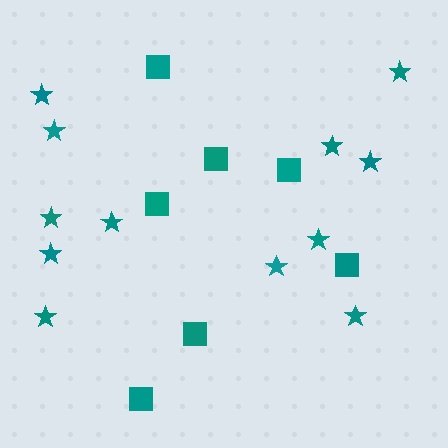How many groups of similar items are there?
There are 2 groups: one group of stars (12) and one group of squares (7).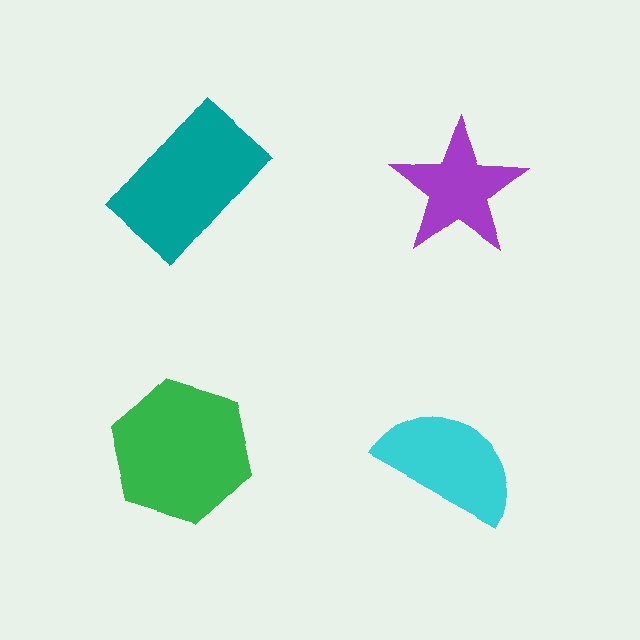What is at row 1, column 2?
A purple star.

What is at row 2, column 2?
A cyan semicircle.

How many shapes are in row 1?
2 shapes.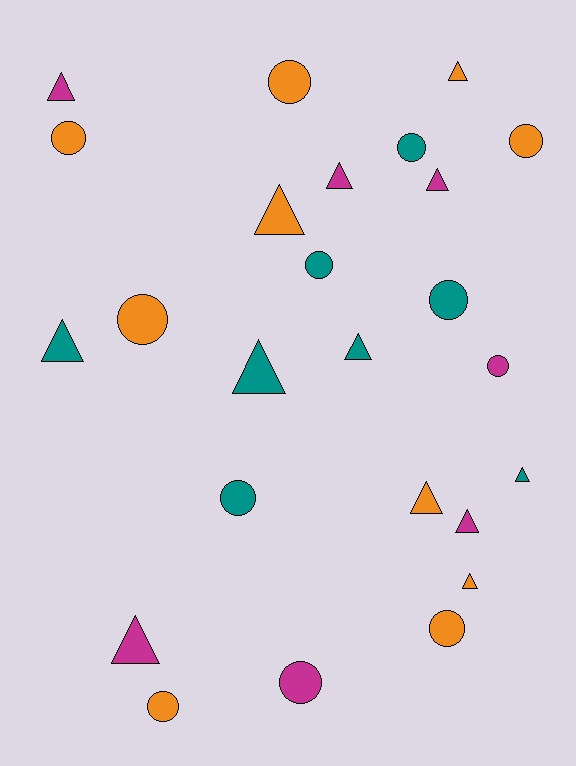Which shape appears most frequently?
Triangle, with 13 objects.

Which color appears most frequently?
Orange, with 10 objects.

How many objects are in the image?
There are 25 objects.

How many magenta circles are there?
There are 2 magenta circles.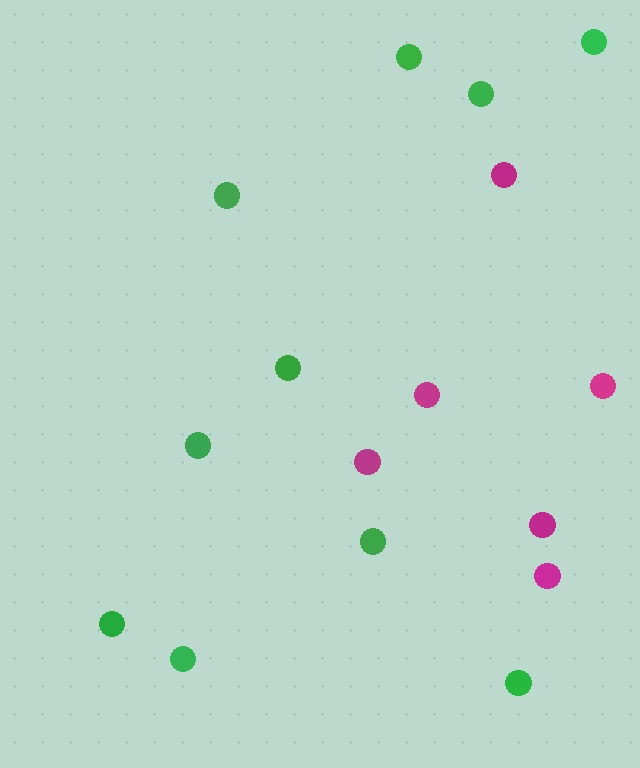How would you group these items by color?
There are 2 groups: one group of green circles (10) and one group of magenta circles (6).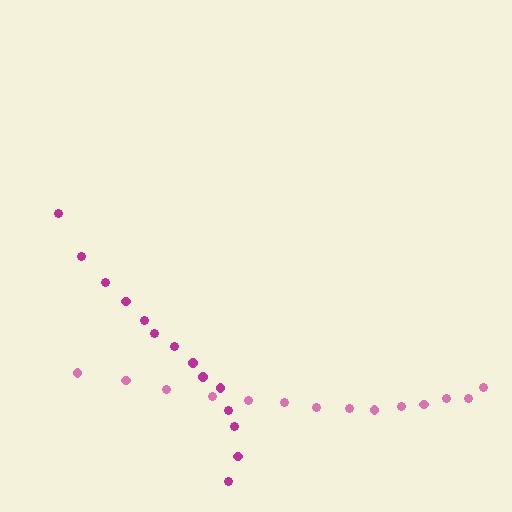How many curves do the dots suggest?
There are 2 distinct paths.